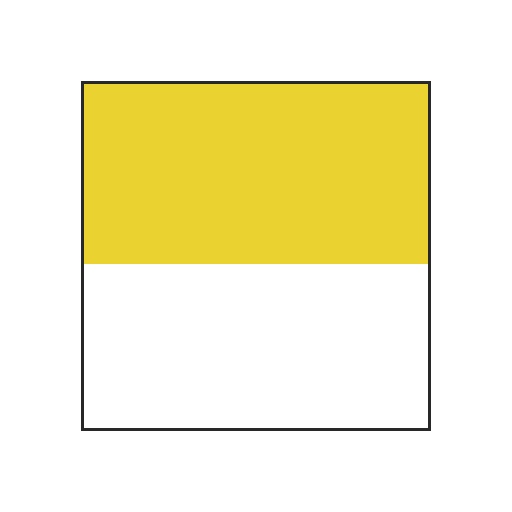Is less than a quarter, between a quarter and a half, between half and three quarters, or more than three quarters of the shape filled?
Between half and three quarters.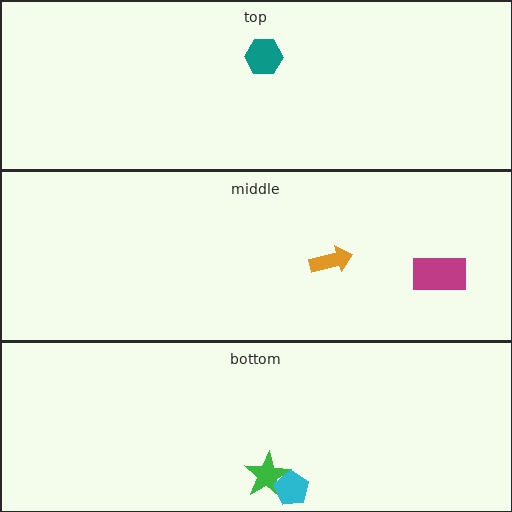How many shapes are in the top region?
1.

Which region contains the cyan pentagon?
The bottom region.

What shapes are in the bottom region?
The green star, the cyan pentagon.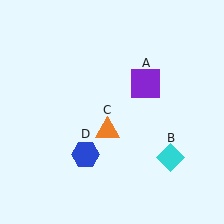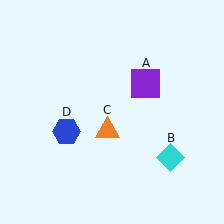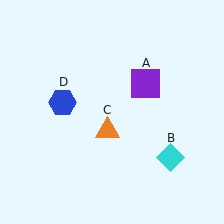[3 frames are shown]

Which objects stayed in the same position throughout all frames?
Purple square (object A) and cyan diamond (object B) and orange triangle (object C) remained stationary.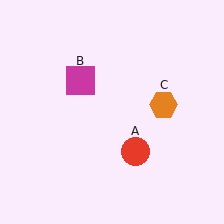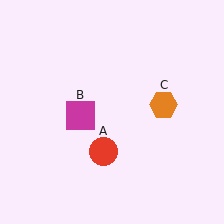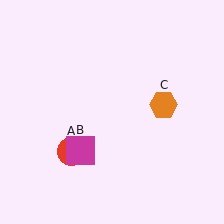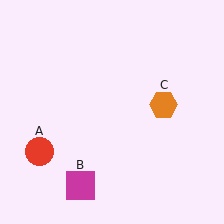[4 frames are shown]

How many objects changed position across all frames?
2 objects changed position: red circle (object A), magenta square (object B).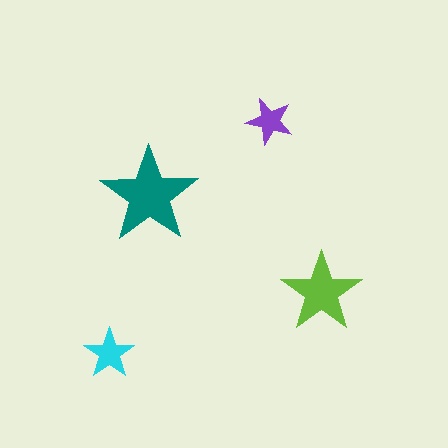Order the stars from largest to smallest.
the teal one, the lime one, the cyan one, the purple one.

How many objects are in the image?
There are 4 objects in the image.